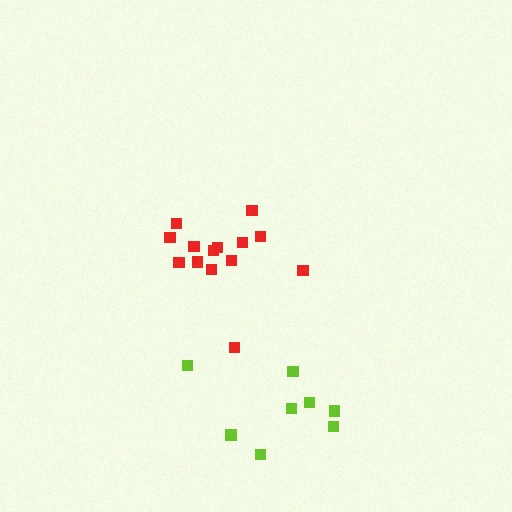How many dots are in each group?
Group 1: 14 dots, Group 2: 8 dots (22 total).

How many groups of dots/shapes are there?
There are 2 groups.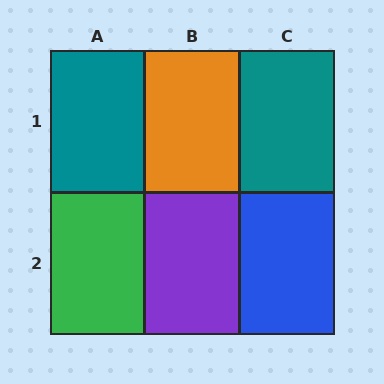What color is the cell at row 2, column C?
Blue.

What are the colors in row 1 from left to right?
Teal, orange, teal.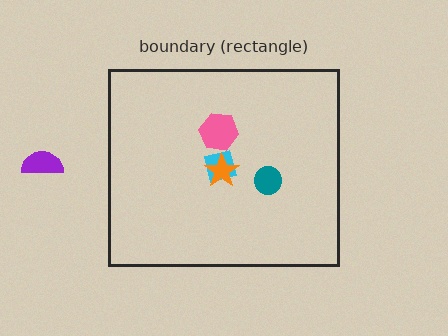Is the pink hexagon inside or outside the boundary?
Inside.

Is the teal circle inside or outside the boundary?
Inside.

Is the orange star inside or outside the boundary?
Inside.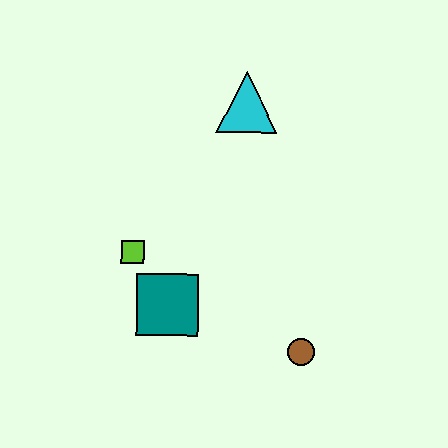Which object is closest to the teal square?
The lime square is closest to the teal square.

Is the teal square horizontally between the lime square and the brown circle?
Yes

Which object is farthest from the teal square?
The cyan triangle is farthest from the teal square.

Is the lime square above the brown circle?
Yes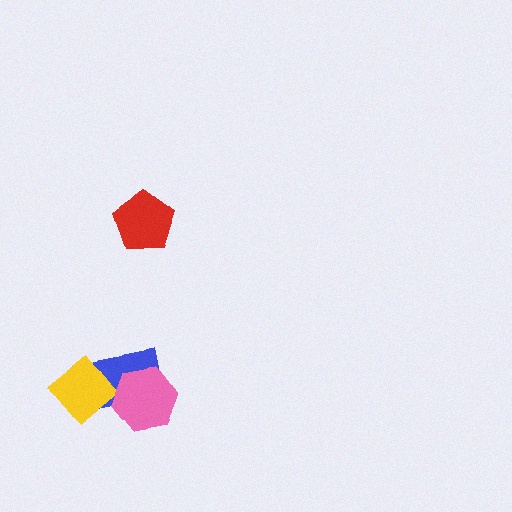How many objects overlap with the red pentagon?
0 objects overlap with the red pentagon.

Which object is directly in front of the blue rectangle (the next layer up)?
The yellow diamond is directly in front of the blue rectangle.